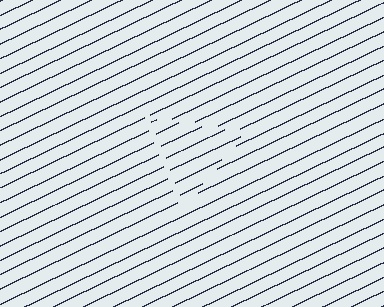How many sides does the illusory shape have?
3 sides — the line-ends trace a triangle.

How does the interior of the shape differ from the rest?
The interior of the shape contains the same grating, shifted by half a period — the contour is defined by the phase discontinuity where line-ends from the inner and outer gratings abut.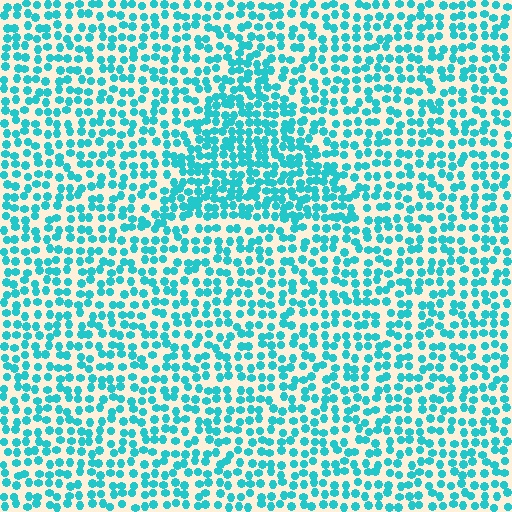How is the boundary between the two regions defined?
The boundary is defined by a change in element density (approximately 1.6x ratio). All elements are the same color, size, and shape.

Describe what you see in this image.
The image contains small cyan elements arranged at two different densities. A triangle-shaped region is visible where the elements are more densely packed than the surrounding area.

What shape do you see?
I see a triangle.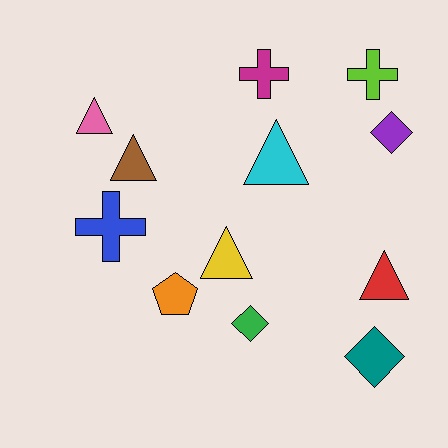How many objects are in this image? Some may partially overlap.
There are 12 objects.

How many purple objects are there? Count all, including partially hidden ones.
There is 1 purple object.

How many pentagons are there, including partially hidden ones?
There is 1 pentagon.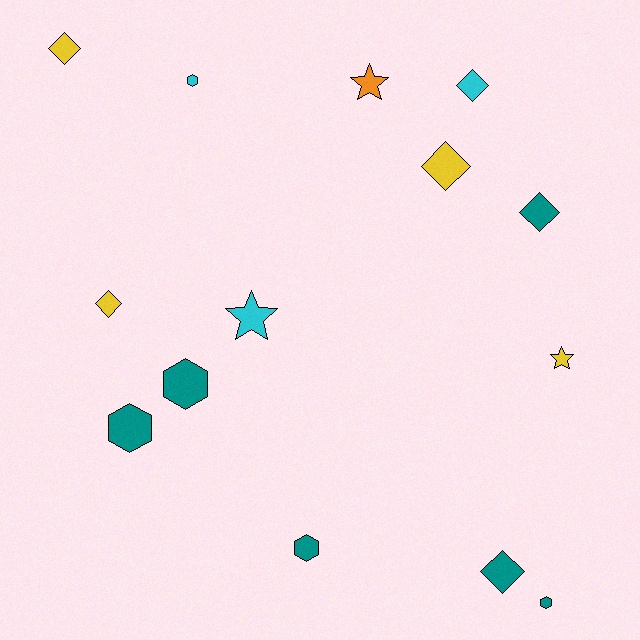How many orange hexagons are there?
There are no orange hexagons.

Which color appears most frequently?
Teal, with 6 objects.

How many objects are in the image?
There are 14 objects.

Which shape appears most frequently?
Diamond, with 6 objects.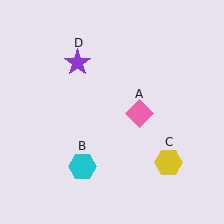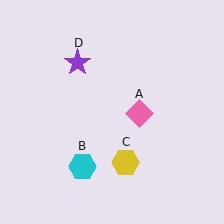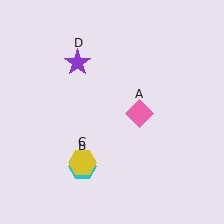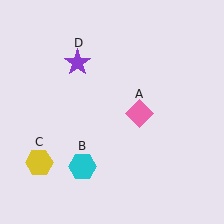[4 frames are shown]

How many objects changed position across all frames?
1 object changed position: yellow hexagon (object C).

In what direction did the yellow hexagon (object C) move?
The yellow hexagon (object C) moved left.